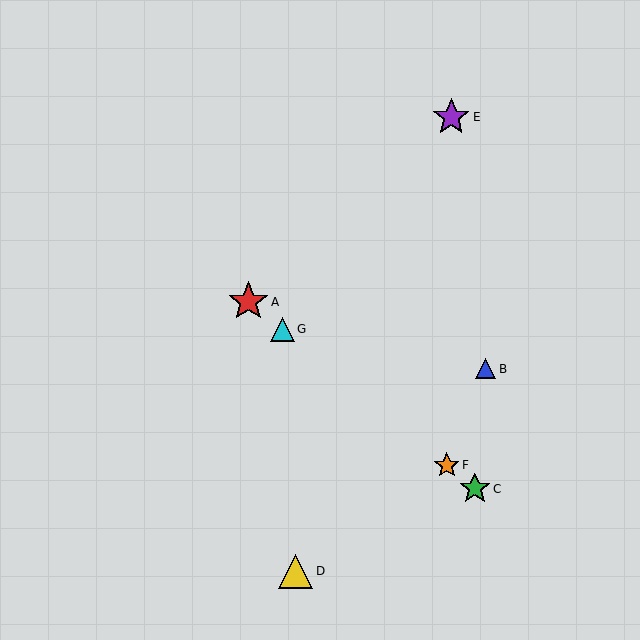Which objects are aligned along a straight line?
Objects A, C, F, G are aligned along a straight line.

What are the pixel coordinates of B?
Object B is at (485, 369).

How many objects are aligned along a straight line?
4 objects (A, C, F, G) are aligned along a straight line.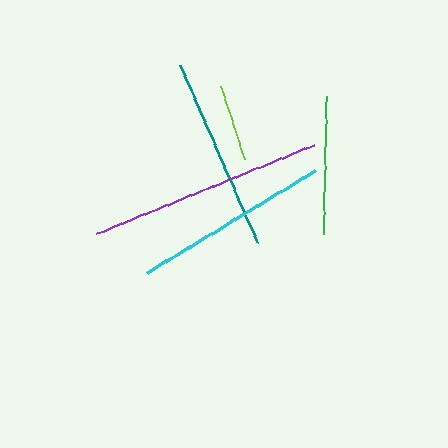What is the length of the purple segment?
The purple segment is approximately 235 pixels long.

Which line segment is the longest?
The purple line is the longest at approximately 235 pixels.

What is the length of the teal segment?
The teal segment is approximately 193 pixels long.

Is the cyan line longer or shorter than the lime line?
The cyan line is longer than the lime line.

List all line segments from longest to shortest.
From longest to shortest: purple, cyan, teal, green, lime.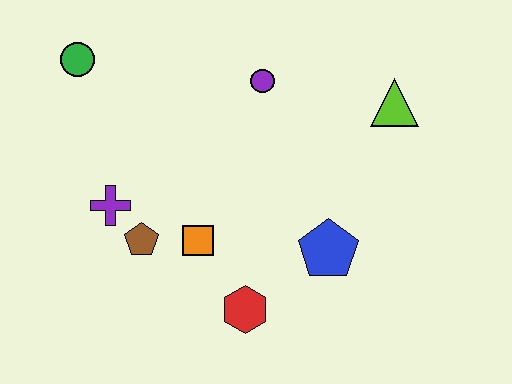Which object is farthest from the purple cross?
The lime triangle is farthest from the purple cross.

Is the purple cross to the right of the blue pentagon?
No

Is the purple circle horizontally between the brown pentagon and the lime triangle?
Yes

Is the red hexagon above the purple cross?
No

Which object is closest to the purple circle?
The lime triangle is closest to the purple circle.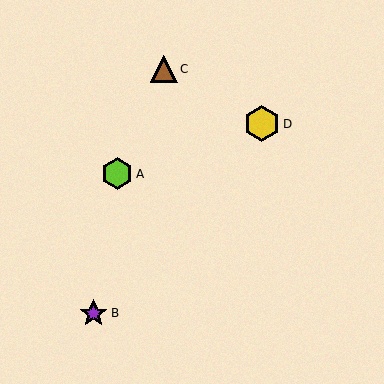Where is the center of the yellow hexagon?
The center of the yellow hexagon is at (262, 124).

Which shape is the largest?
The yellow hexagon (labeled D) is the largest.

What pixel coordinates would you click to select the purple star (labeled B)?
Click at (94, 313) to select the purple star B.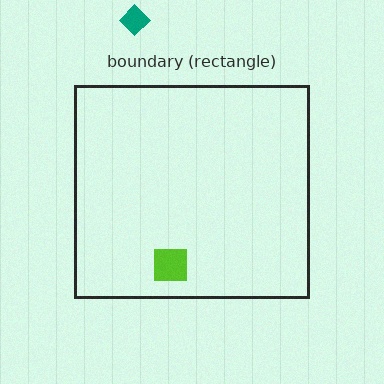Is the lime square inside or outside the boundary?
Inside.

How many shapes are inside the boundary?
1 inside, 1 outside.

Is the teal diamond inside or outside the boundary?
Outside.